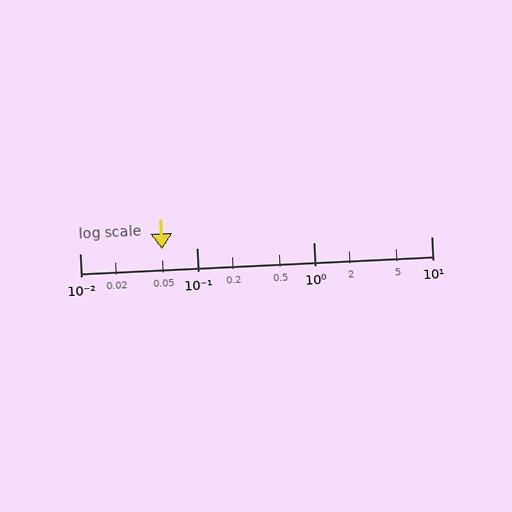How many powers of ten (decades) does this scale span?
The scale spans 3 decades, from 0.01 to 10.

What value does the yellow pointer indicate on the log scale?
The pointer indicates approximately 0.05.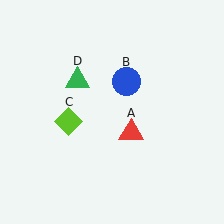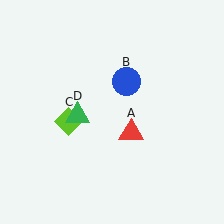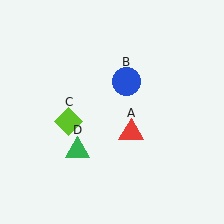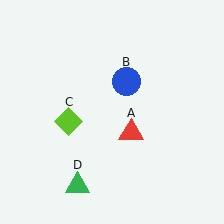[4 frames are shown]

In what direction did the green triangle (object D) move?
The green triangle (object D) moved down.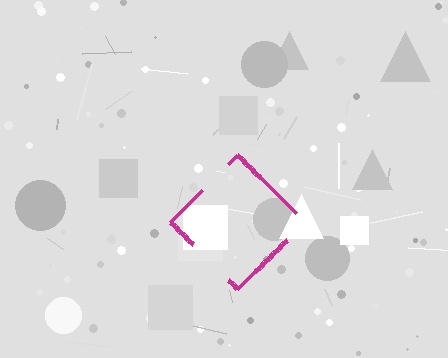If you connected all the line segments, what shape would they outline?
They would outline a diamond.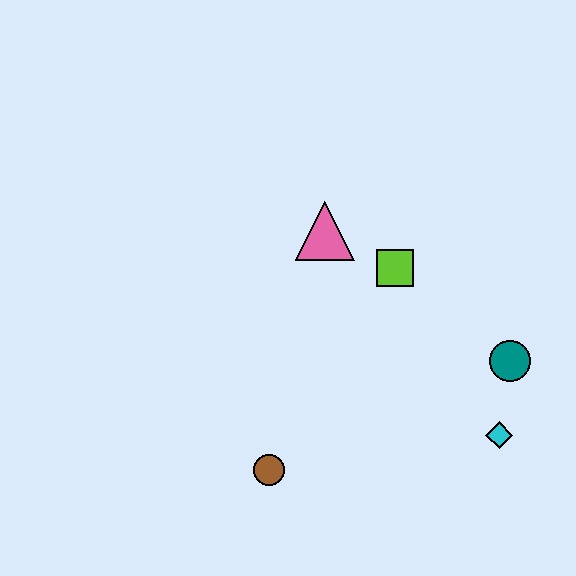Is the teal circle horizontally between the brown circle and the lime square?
No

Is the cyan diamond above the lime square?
No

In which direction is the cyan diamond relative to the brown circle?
The cyan diamond is to the right of the brown circle.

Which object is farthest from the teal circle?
The brown circle is farthest from the teal circle.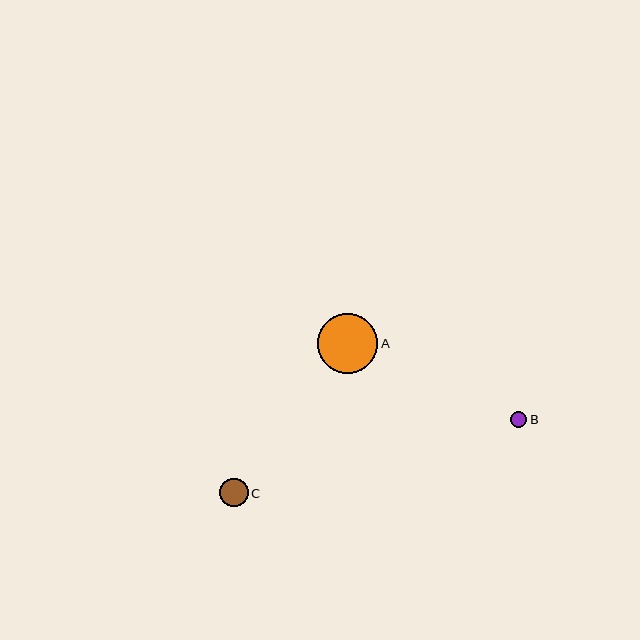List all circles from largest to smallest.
From largest to smallest: A, C, B.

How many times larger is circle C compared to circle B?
Circle C is approximately 1.8 times the size of circle B.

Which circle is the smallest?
Circle B is the smallest with a size of approximately 16 pixels.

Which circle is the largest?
Circle A is the largest with a size of approximately 60 pixels.